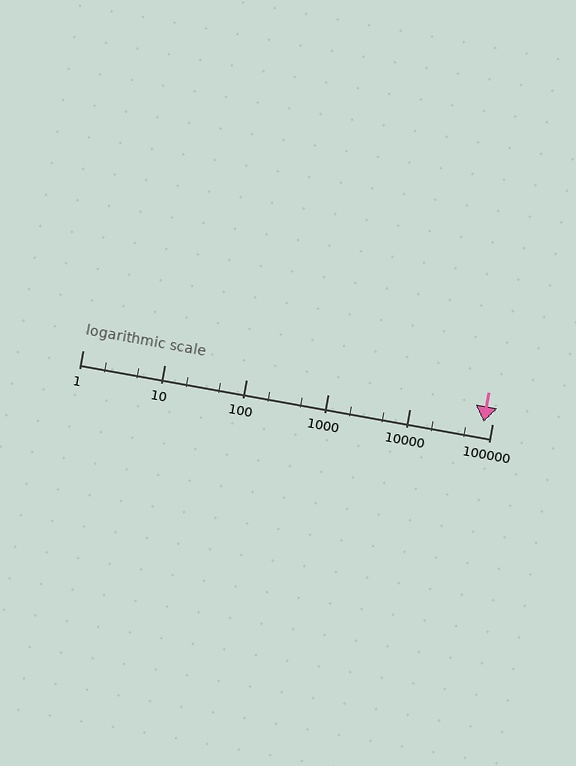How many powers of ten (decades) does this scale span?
The scale spans 5 decades, from 1 to 100000.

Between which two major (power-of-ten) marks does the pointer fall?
The pointer is between 10000 and 100000.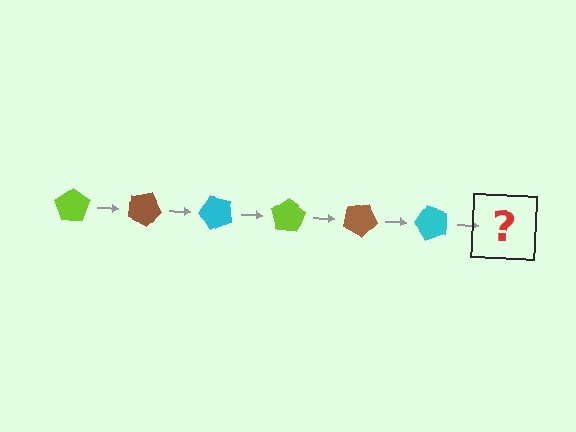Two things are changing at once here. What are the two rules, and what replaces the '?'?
The two rules are that it rotates 25 degrees each step and the color cycles through lime, brown, and cyan. The '?' should be a lime pentagon, rotated 150 degrees from the start.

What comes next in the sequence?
The next element should be a lime pentagon, rotated 150 degrees from the start.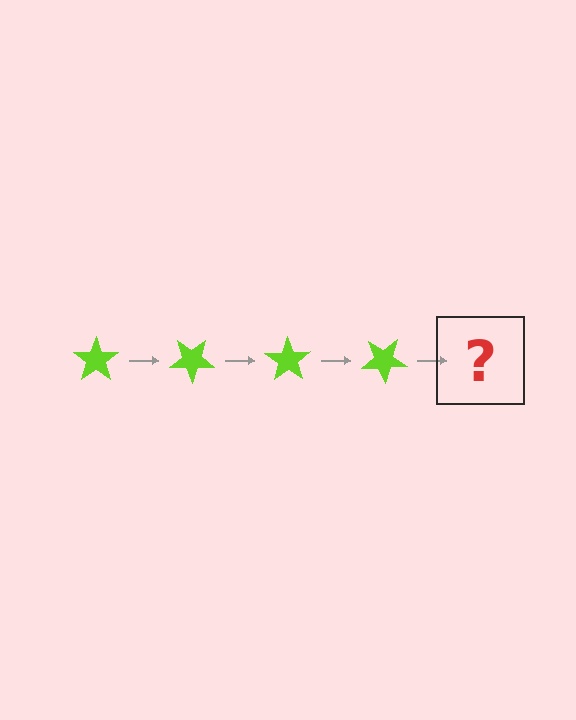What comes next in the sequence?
The next element should be a lime star rotated 140 degrees.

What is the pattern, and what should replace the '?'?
The pattern is that the star rotates 35 degrees each step. The '?' should be a lime star rotated 140 degrees.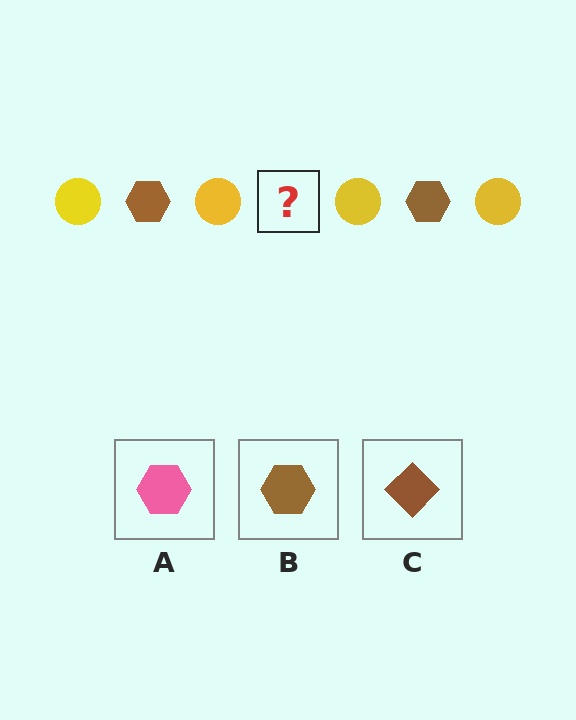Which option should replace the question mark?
Option B.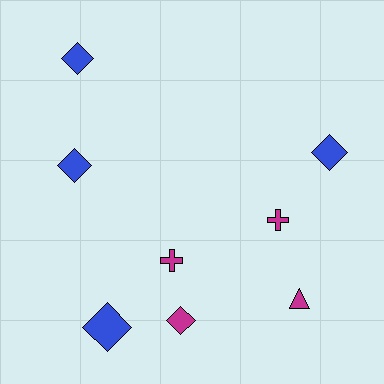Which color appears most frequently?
Blue, with 4 objects.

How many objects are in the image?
There are 8 objects.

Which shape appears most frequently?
Diamond, with 5 objects.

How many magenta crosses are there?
There are 2 magenta crosses.